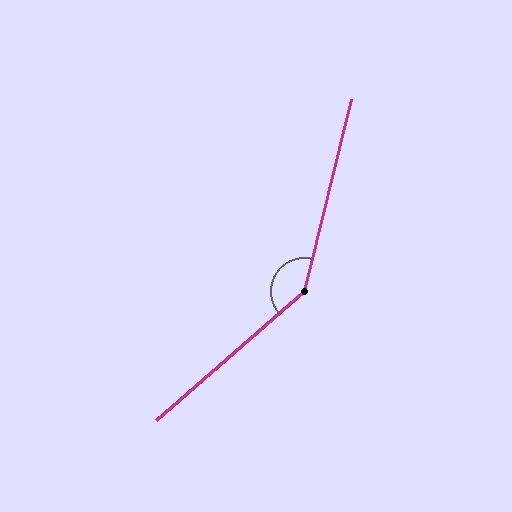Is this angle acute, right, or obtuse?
It is obtuse.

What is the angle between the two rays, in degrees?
Approximately 145 degrees.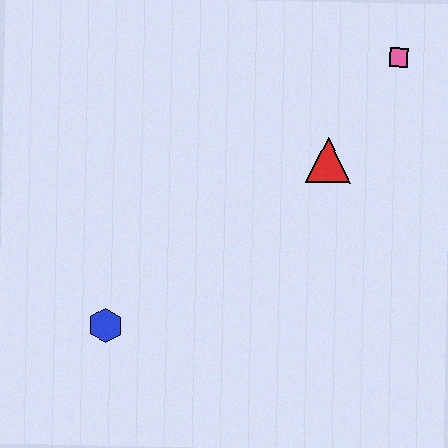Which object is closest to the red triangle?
The pink square is closest to the red triangle.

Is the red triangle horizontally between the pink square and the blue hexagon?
Yes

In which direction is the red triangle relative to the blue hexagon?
The red triangle is to the right of the blue hexagon.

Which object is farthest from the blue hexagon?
The pink square is farthest from the blue hexagon.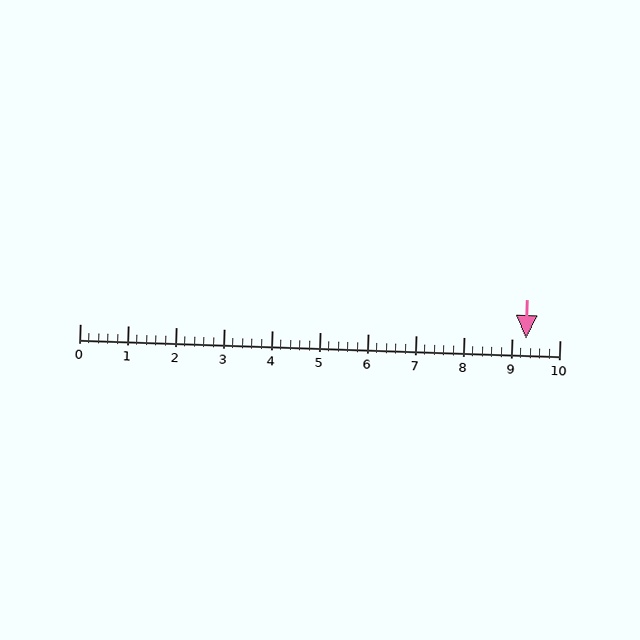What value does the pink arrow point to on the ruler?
The pink arrow points to approximately 9.3.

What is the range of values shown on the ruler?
The ruler shows values from 0 to 10.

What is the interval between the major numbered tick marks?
The major tick marks are spaced 1 units apart.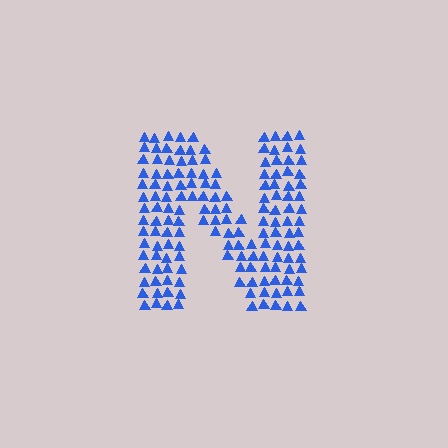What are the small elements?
The small elements are triangles.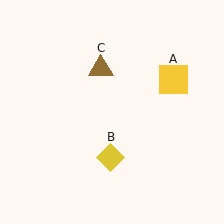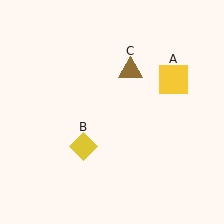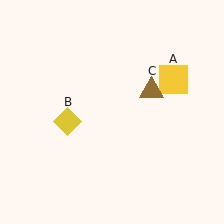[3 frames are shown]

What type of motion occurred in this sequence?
The yellow diamond (object B), brown triangle (object C) rotated clockwise around the center of the scene.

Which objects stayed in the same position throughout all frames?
Yellow square (object A) remained stationary.